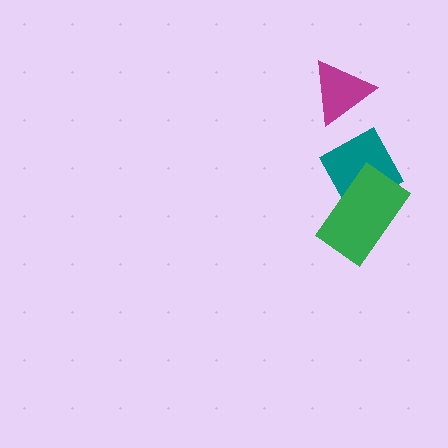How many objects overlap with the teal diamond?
1 object overlaps with the teal diamond.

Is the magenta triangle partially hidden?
No, no other shape covers it.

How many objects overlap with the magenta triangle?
0 objects overlap with the magenta triangle.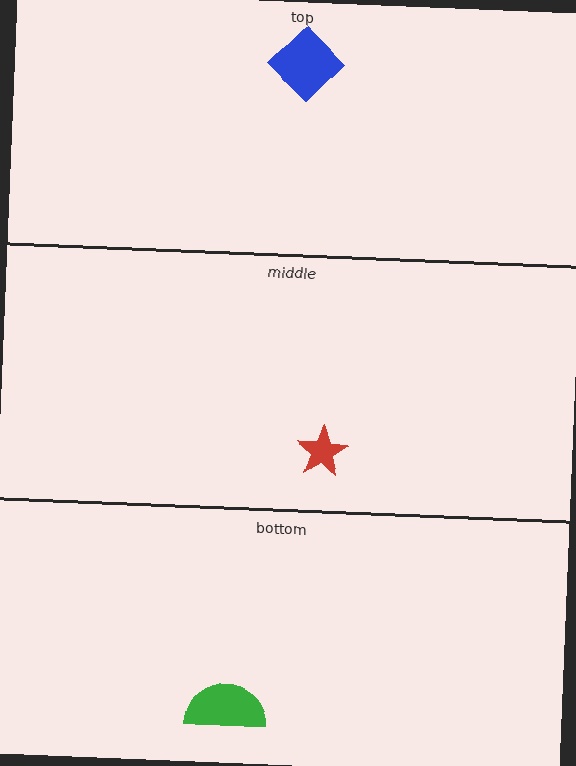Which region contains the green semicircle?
The bottom region.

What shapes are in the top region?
The blue diamond.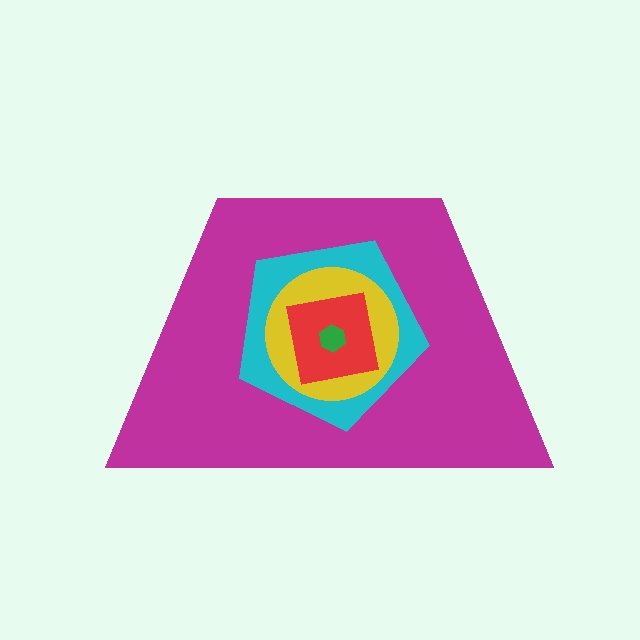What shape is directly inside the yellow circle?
The red square.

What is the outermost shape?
The magenta trapezoid.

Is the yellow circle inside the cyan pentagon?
Yes.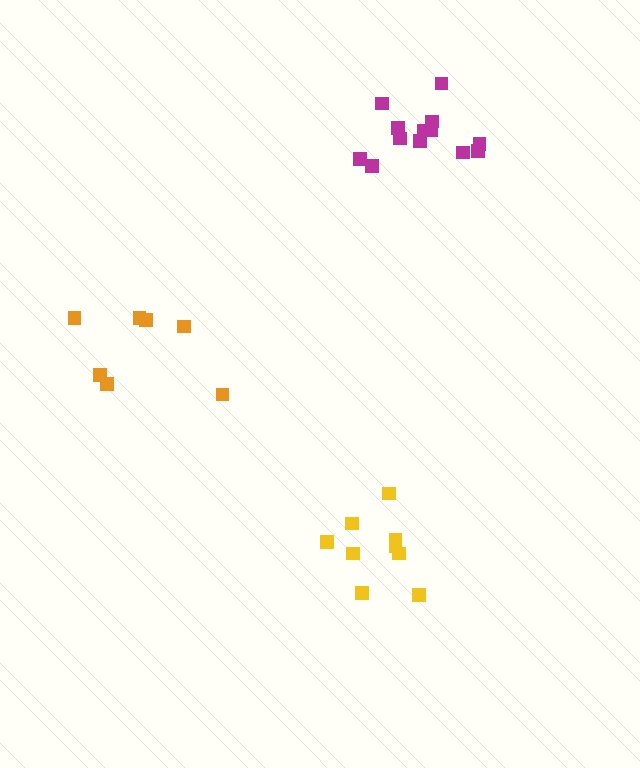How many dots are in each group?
Group 1: 9 dots, Group 2: 7 dots, Group 3: 13 dots (29 total).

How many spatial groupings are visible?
There are 3 spatial groupings.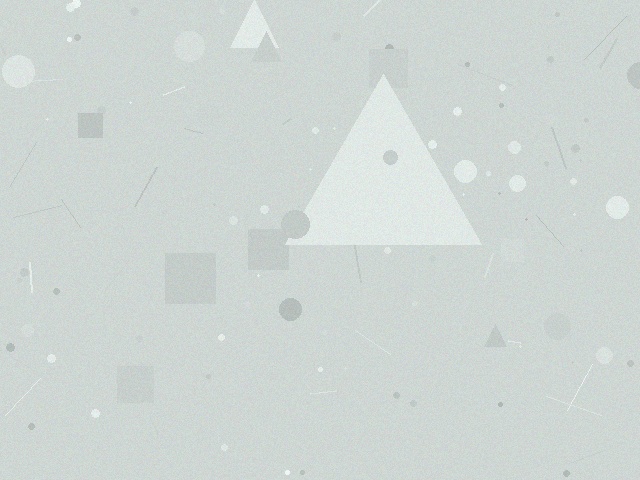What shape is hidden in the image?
A triangle is hidden in the image.